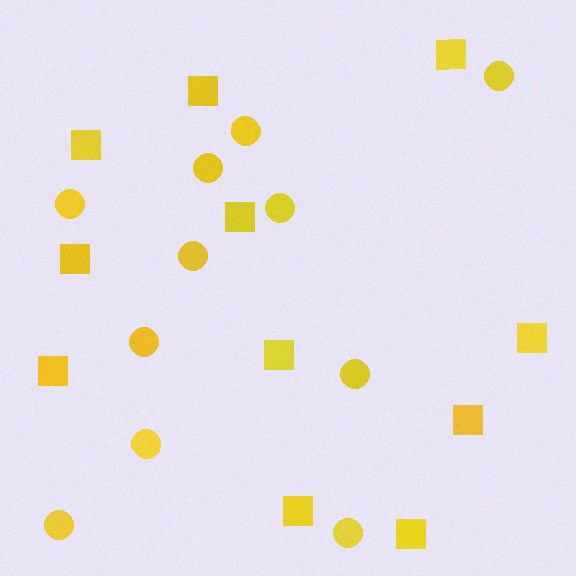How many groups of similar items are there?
There are 2 groups: one group of squares (11) and one group of circles (11).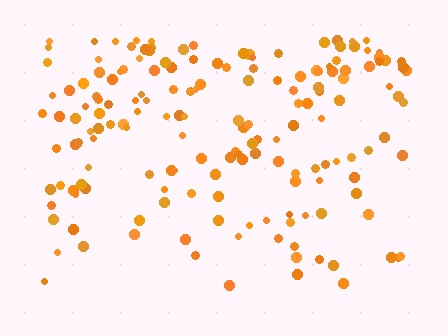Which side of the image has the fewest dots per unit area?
The bottom.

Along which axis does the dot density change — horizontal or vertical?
Vertical.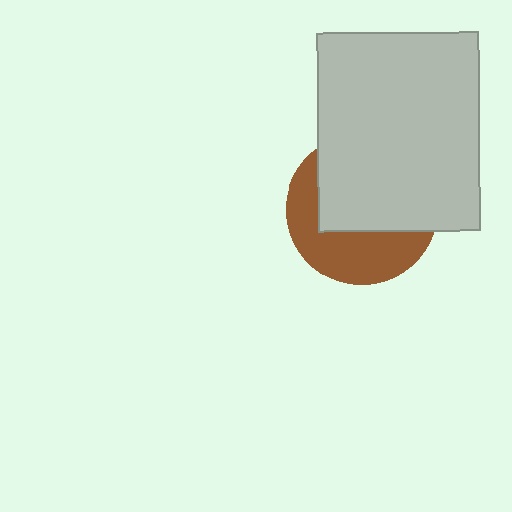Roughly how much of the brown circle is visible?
A small part of it is visible (roughly 42%).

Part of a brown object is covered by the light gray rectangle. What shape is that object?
It is a circle.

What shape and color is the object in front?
The object in front is a light gray rectangle.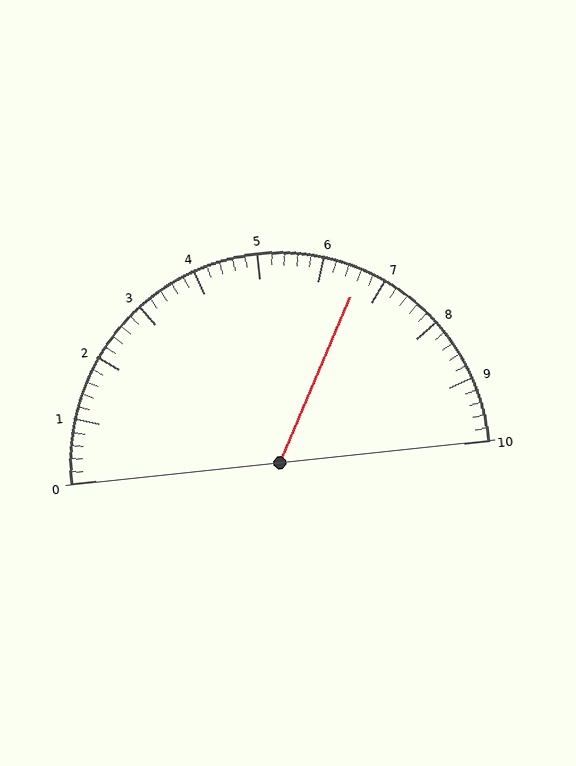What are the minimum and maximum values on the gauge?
The gauge ranges from 0 to 10.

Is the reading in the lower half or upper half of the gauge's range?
The reading is in the upper half of the range (0 to 10).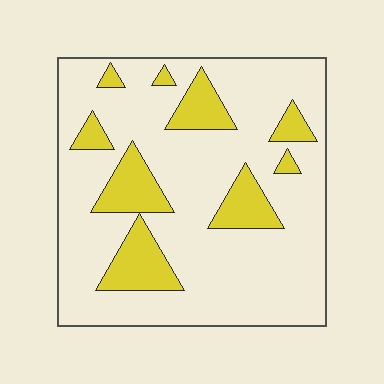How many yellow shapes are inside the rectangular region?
9.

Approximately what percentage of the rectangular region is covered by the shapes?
Approximately 20%.